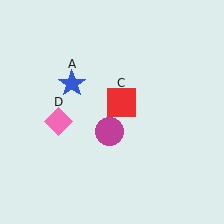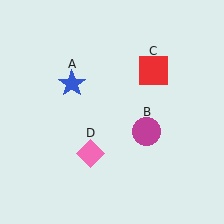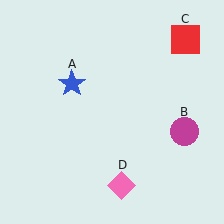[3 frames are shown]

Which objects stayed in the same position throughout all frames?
Blue star (object A) remained stationary.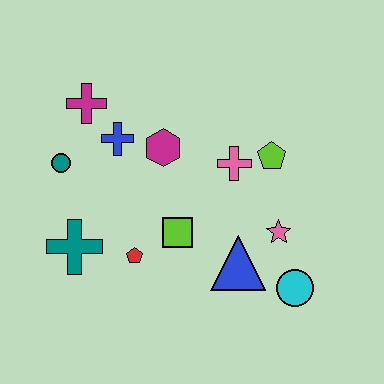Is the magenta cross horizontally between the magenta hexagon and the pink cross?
No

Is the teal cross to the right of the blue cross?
No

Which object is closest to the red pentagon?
The lime square is closest to the red pentagon.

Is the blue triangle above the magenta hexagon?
No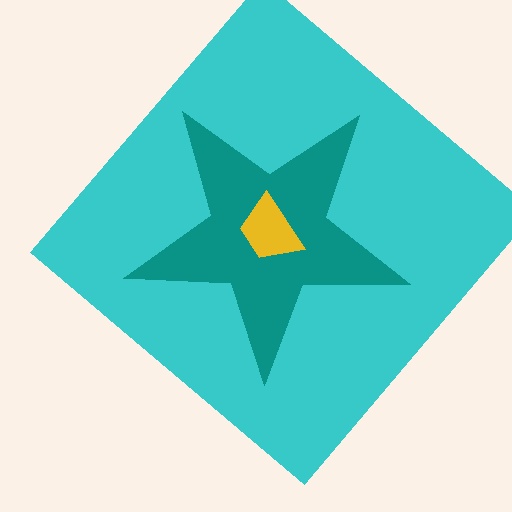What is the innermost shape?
The yellow trapezoid.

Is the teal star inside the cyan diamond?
Yes.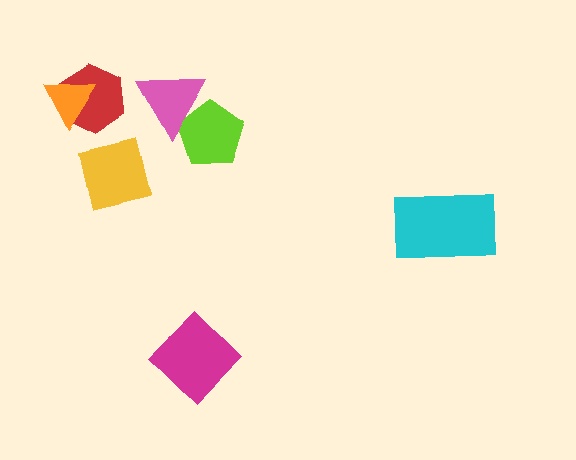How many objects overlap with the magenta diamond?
0 objects overlap with the magenta diamond.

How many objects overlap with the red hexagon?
1 object overlaps with the red hexagon.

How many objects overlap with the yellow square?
0 objects overlap with the yellow square.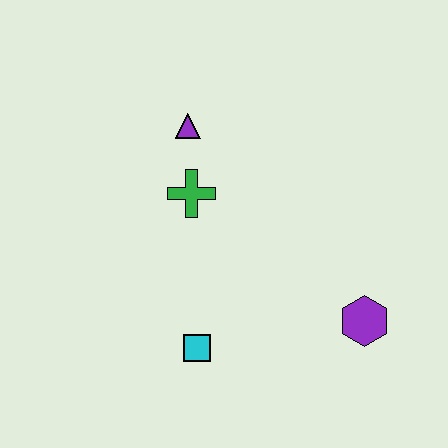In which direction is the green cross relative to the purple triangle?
The green cross is below the purple triangle.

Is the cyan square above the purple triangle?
No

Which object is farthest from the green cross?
The purple hexagon is farthest from the green cross.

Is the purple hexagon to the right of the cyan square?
Yes